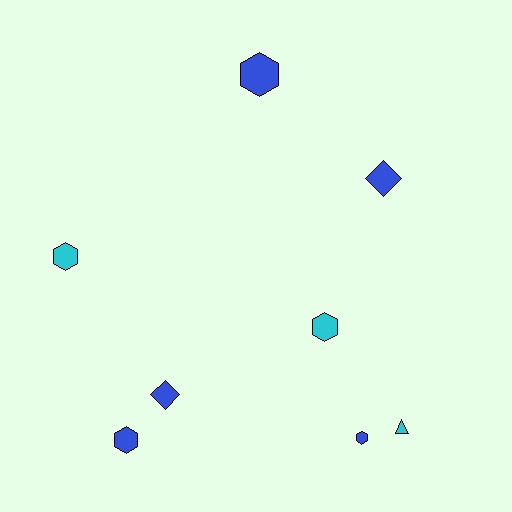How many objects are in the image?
There are 8 objects.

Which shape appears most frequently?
Hexagon, with 5 objects.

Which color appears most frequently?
Blue, with 5 objects.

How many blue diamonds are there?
There are 2 blue diamonds.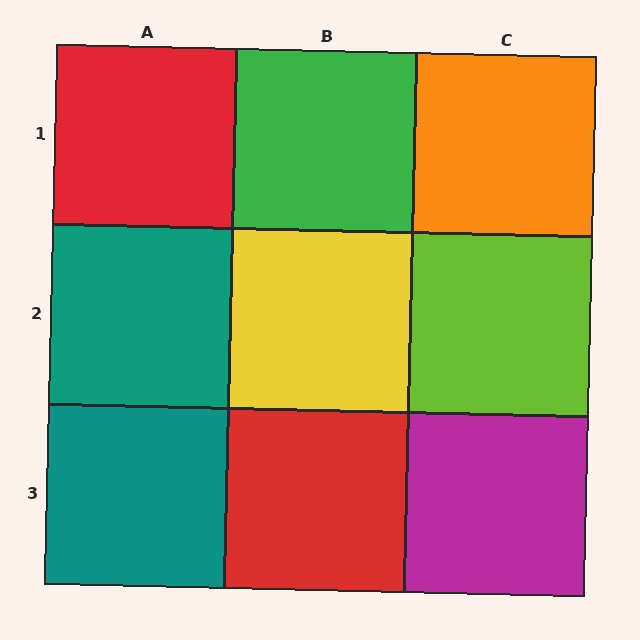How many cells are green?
1 cell is green.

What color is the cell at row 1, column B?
Green.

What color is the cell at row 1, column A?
Red.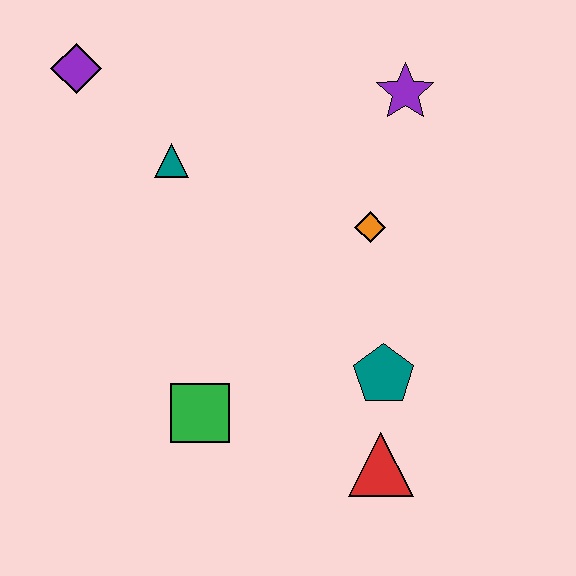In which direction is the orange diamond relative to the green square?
The orange diamond is above the green square.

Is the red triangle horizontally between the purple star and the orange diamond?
Yes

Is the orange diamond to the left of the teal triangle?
No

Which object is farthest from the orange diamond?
The purple diamond is farthest from the orange diamond.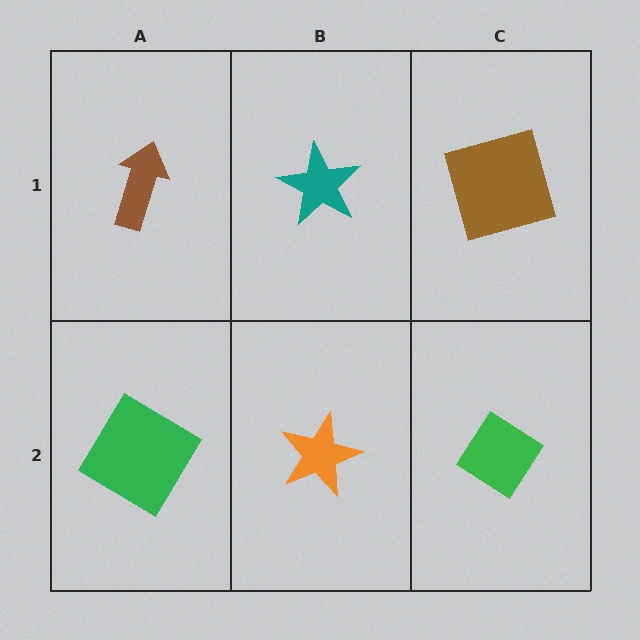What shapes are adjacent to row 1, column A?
A green diamond (row 2, column A), a teal star (row 1, column B).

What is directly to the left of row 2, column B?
A green diamond.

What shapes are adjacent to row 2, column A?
A brown arrow (row 1, column A), an orange star (row 2, column B).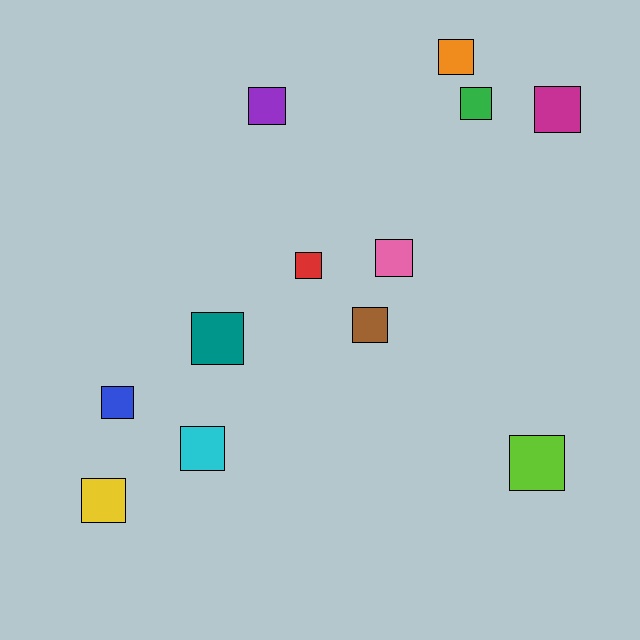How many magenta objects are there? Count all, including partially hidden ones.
There is 1 magenta object.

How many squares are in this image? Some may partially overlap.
There are 12 squares.